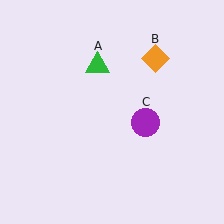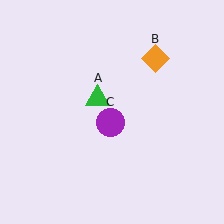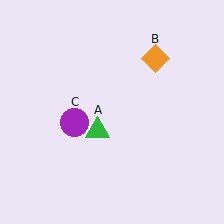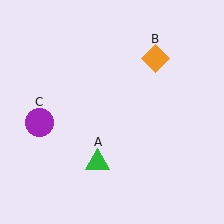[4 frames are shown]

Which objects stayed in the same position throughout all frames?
Orange diamond (object B) remained stationary.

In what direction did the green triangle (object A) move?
The green triangle (object A) moved down.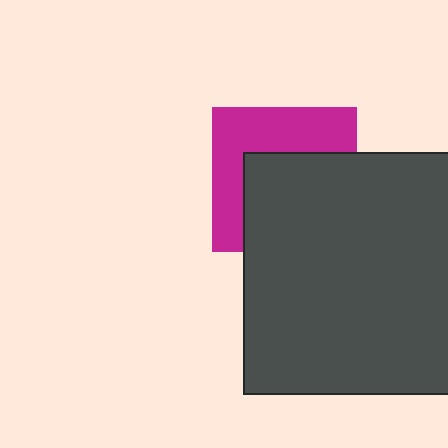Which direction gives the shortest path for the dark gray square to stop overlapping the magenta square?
Moving toward the lower-right gives the shortest separation.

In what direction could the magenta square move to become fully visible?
The magenta square could move toward the upper-left. That would shift it out from behind the dark gray square entirely.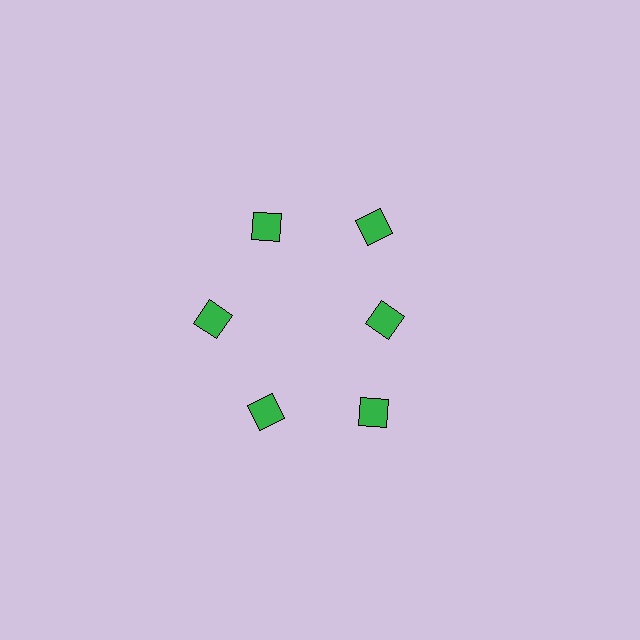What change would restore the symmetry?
The symmetry would be restored by moving it outward, back onto the ring so that all 6 squares sit at equal angles and equal distance from the center.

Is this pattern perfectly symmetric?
No. The 6 green squares are arranged in a ring, but one element near the 3 o'clock position is pulled inward toward the center, breaking the 6-fold rotational symmetry.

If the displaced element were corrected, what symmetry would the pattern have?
It would have 6-fold rotational symmetry — the pattern would map onto itself every 60 degrees.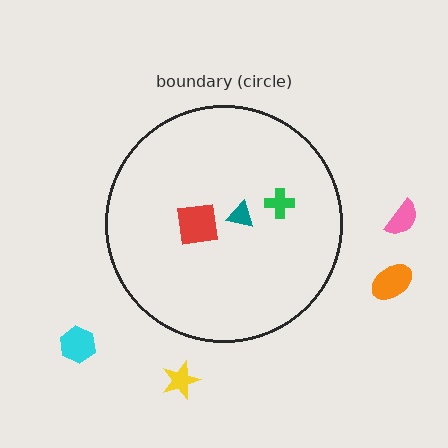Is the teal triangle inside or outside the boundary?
Inside.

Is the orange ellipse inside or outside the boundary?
Outside.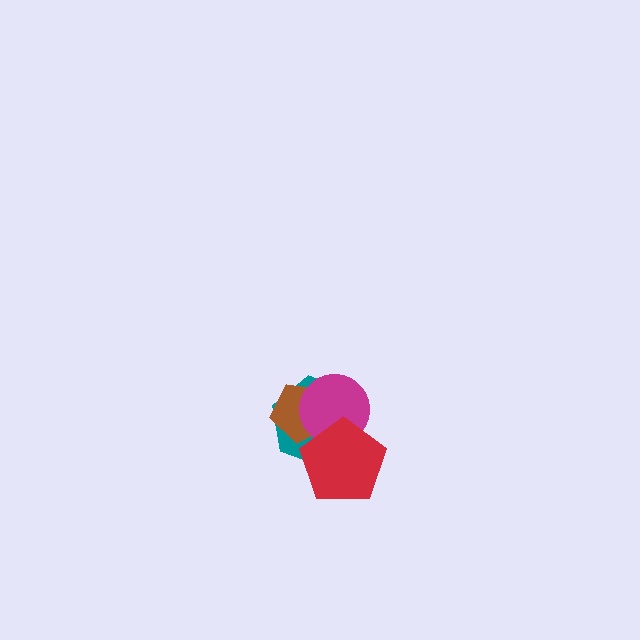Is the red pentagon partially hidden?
No, no other shape covers it.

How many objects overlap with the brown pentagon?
3 objects overlap with the brown pentagon.